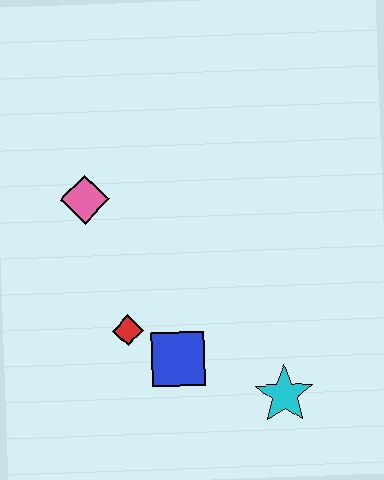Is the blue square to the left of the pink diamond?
No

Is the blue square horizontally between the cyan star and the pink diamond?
Yes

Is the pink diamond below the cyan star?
No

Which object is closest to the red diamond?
The blue square is closest to the red diamond.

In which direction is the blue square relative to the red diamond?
The blue square is to the right of the red diamond.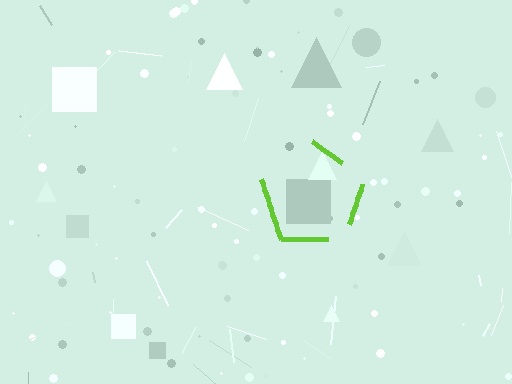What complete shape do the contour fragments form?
The contour fragments form a pentagon.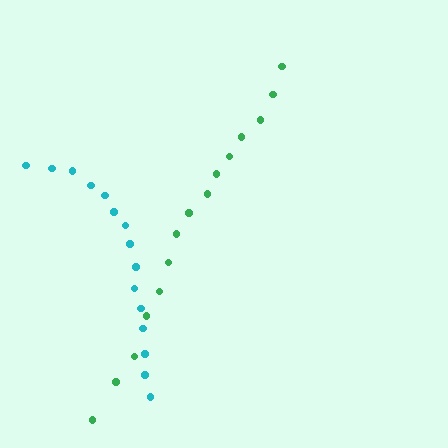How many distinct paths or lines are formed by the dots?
There are 2 distinct paths.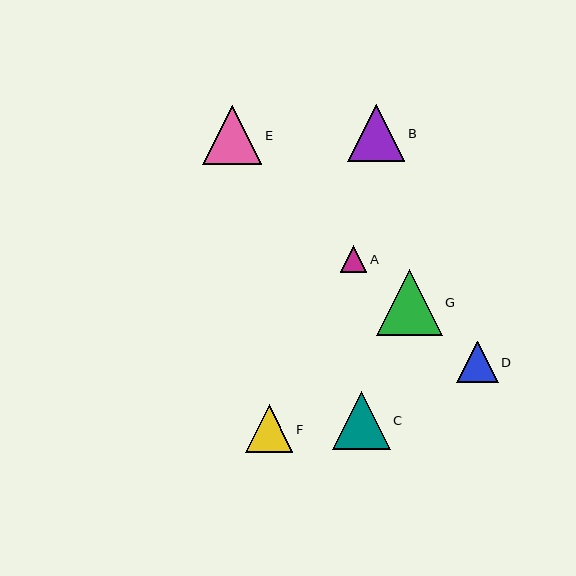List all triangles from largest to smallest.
From largest to smallest: G, E, C, B, F, D, A.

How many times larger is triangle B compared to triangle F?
Triangle B is approximately 1.2 times the size of triangle F.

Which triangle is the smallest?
Triangle A is the smallest with a size of approximately 27 pixels.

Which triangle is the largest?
Triangle G is the largest with a size of approximately 65 pixels.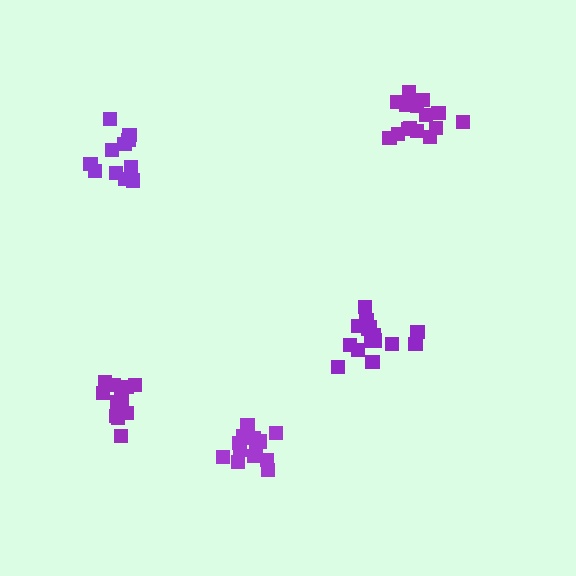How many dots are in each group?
Group 1: 11 dots, Group 2: 14 dots, Group 3: 16 dots, Group 4: 15 dots, Group 5: 11 dots (67 total).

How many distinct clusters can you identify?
There are 5 distinct clusters.